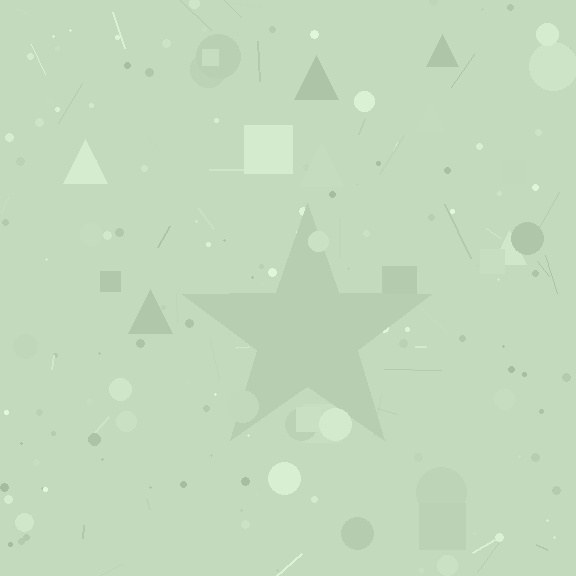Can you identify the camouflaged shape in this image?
The camouflaged shape is a star.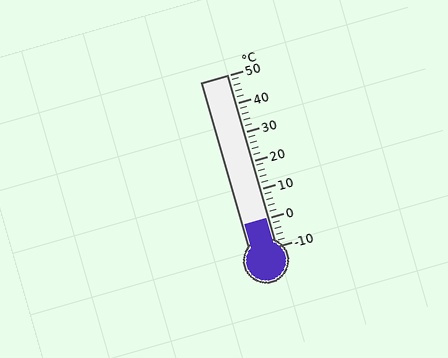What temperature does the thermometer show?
The thermometer shows approximately 0°C.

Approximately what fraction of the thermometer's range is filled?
The thermometer is filled to approximately 15% of its range.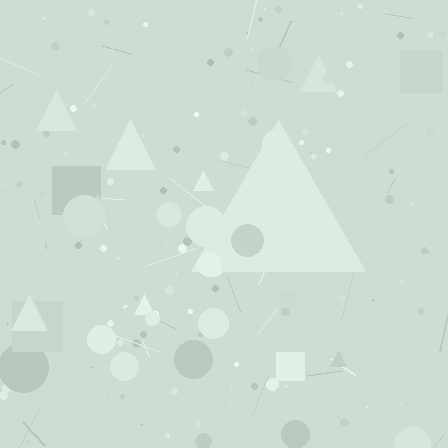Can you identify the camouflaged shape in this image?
The camouflaged shape is a triangle.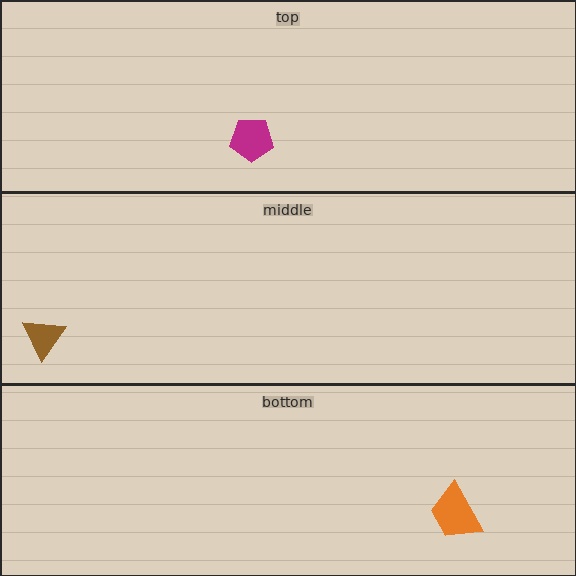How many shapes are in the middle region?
1.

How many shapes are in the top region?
1.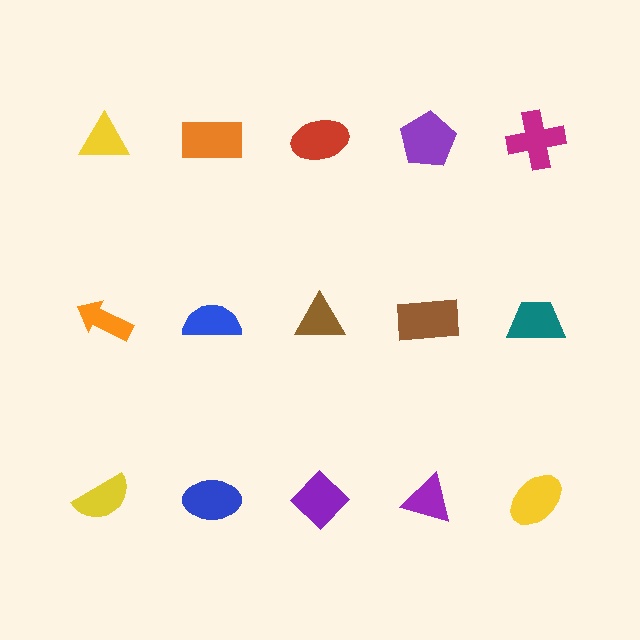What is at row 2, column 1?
An orange arrow.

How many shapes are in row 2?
5 shapes.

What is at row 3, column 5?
A yellow ellipse.